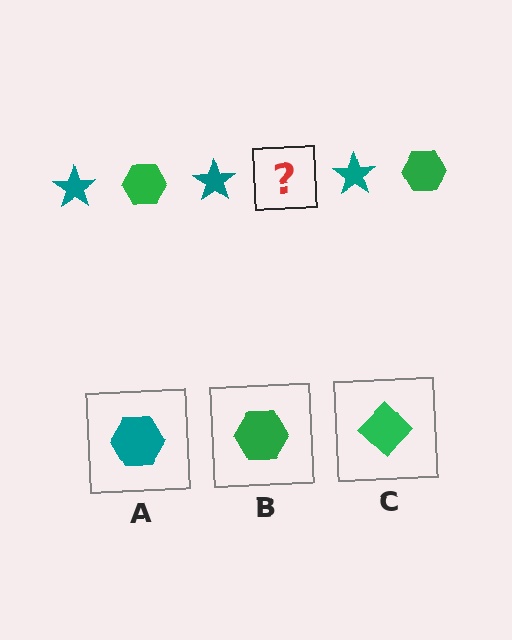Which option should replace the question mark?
Option B.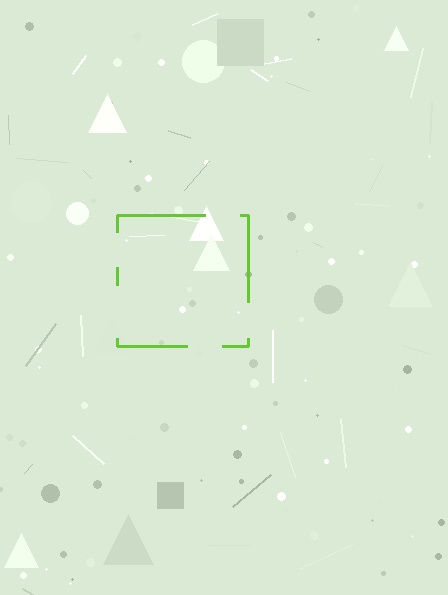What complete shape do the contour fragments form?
The contour fragments form a square.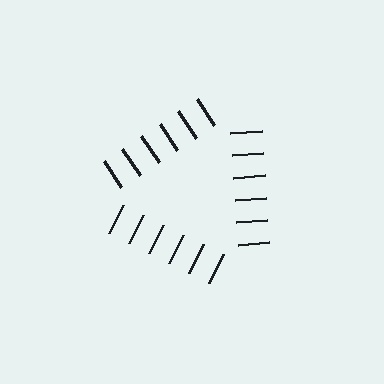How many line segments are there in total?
18 — 6 along each of the 3 edges.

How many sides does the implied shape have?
3 sides — the line-ends trace a triangle.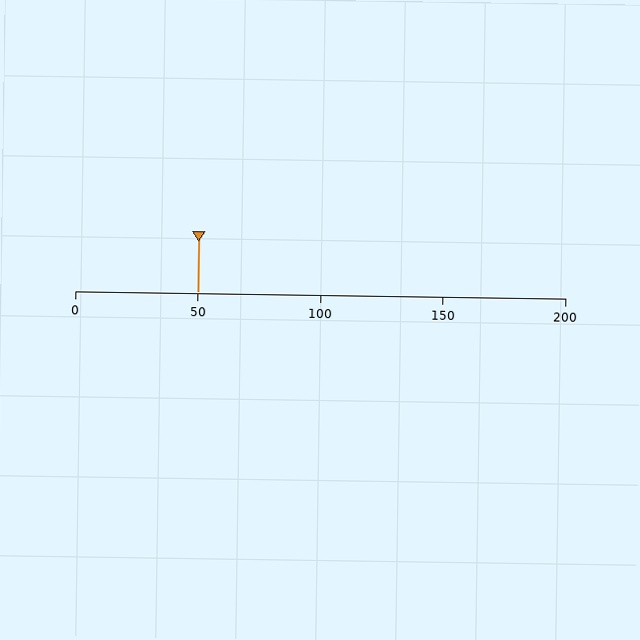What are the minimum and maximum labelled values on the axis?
The axis runs from 0 to 200.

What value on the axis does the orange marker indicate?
The marker indicates approximately 50.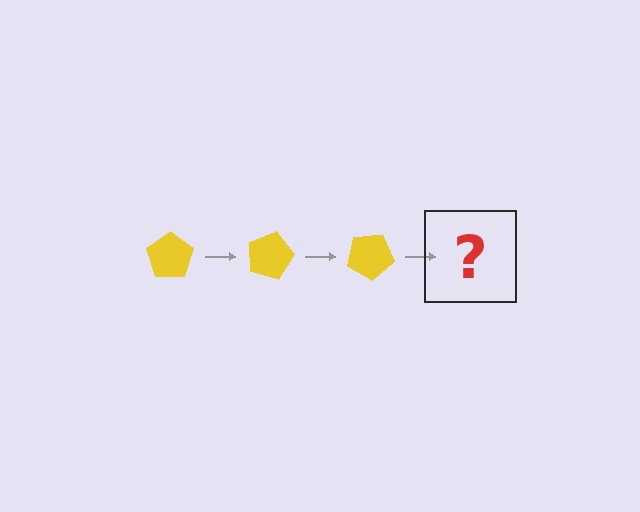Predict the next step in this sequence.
The next step is a yellow pentagon rotated 45 degrees.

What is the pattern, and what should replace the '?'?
The pattern is that the pentagon rotates 15 degrees each step. The '?' should be a yellow pentagon rotated 45 degrees.